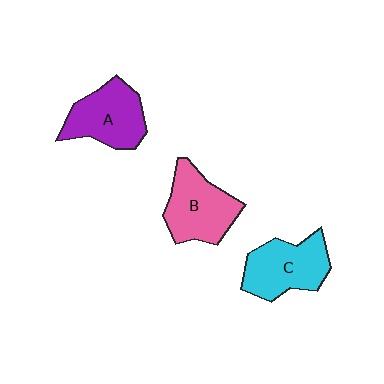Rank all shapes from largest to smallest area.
From largest to smallest: B (pink), C (cyan), A (purple).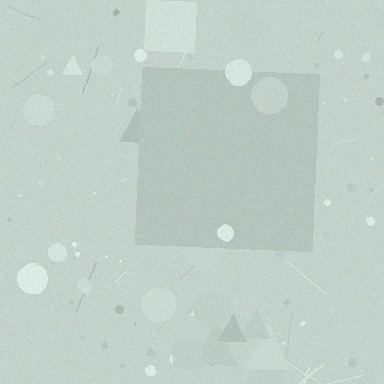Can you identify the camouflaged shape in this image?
The camouflaged shape is a square.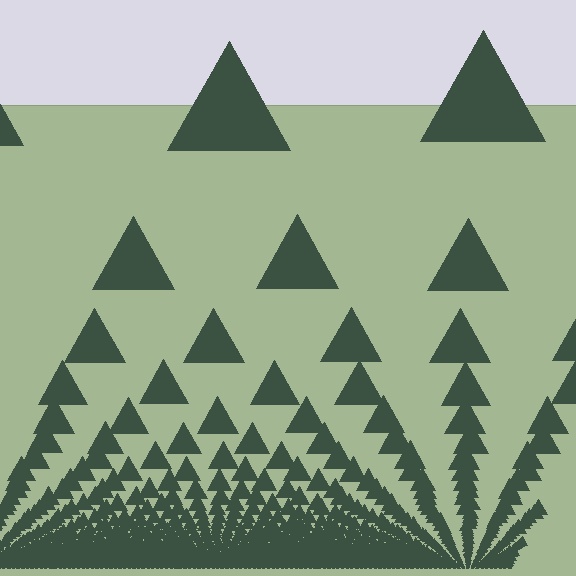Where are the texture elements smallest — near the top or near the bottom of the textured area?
Near the bottom.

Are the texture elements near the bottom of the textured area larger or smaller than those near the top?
Smaller. The gradient is inverted — elements near the bottom are smaller and denser.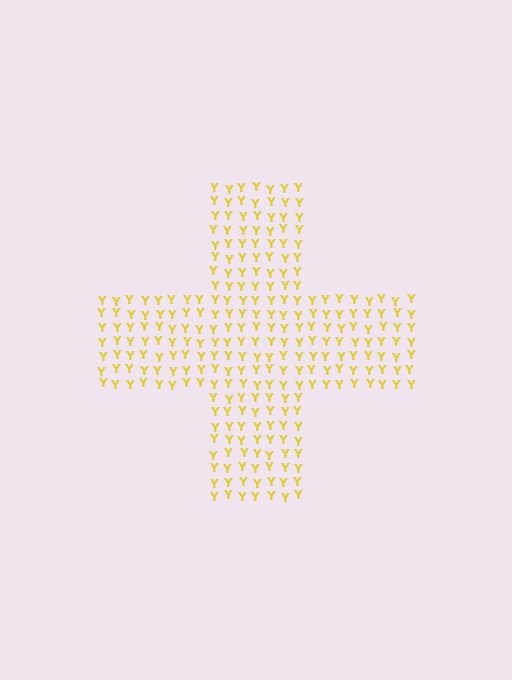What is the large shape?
The large shape is a cross.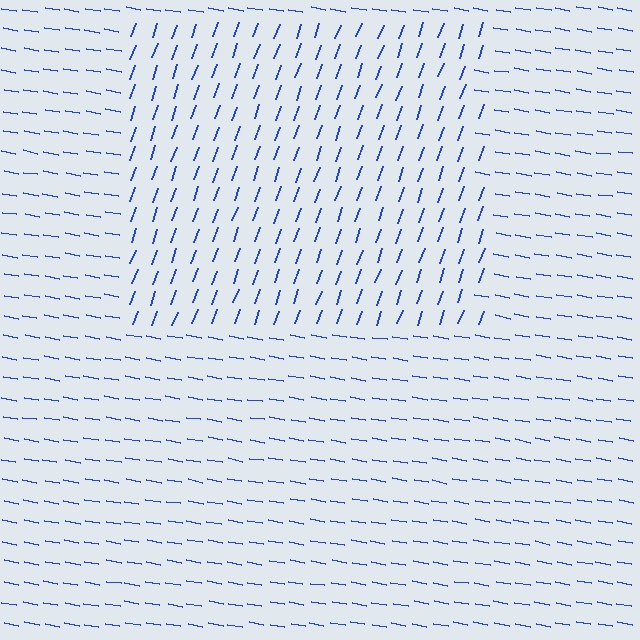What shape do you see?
I see a rectangle.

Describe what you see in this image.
The image is filled with small blue line segments. A rectangle region in the image has lines oriented differently from the surrounding lines, creating a visible texture boundary.